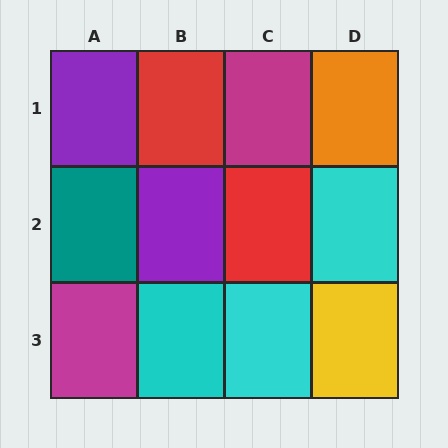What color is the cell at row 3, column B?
Cyan.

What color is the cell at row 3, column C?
Cyan.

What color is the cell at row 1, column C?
Magenta.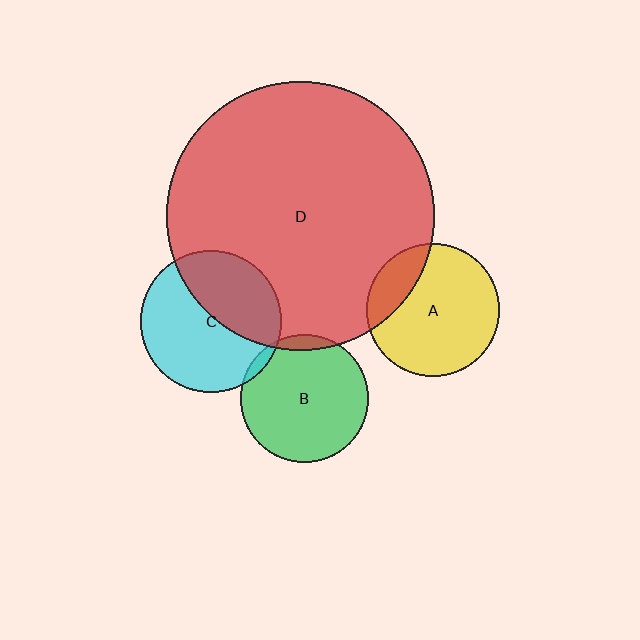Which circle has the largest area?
Circle D (red).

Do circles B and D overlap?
Yes.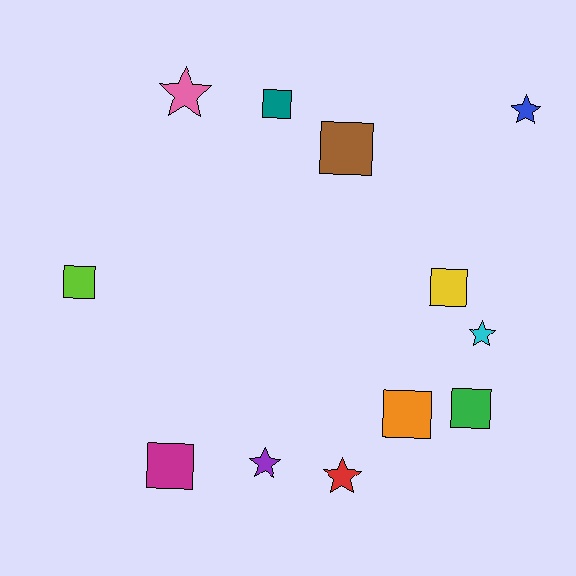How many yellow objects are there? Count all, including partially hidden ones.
There is 1 yellow object.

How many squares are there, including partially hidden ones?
There are 7 squares.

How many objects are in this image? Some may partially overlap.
There are 12 objects.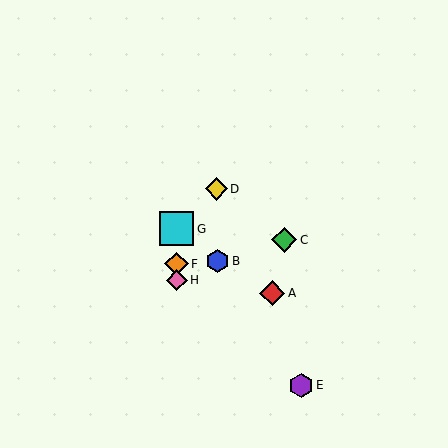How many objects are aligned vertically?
3 objects (F, G, H) are aligned vertically.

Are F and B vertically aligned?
No, F is at x≈177 and B is at x≈218.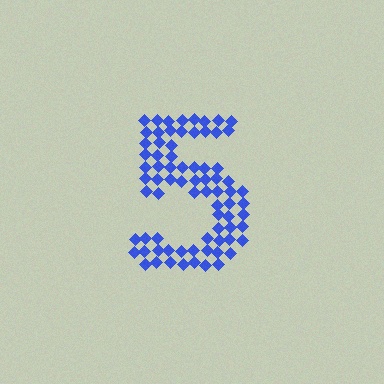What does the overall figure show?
The overall figure shows the digit 5.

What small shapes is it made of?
It is made of small diamonds.